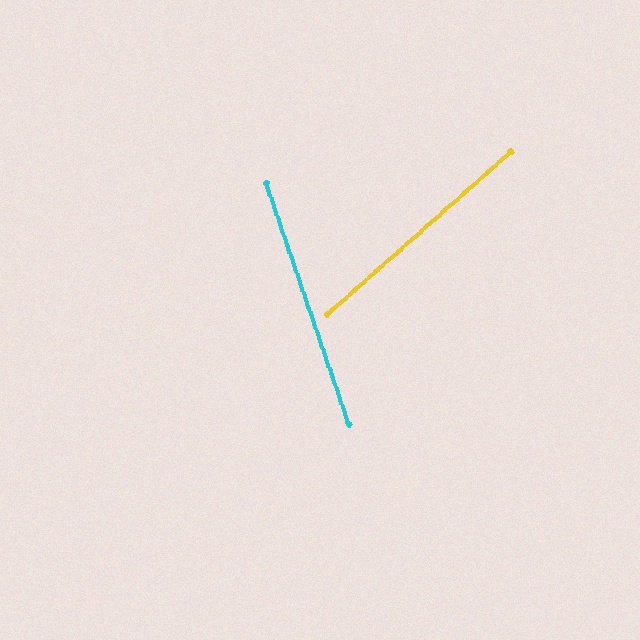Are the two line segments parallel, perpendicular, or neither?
Neither parallel nor perpendicular — they differ by about 67°.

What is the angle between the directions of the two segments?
Approximately 67 degrees.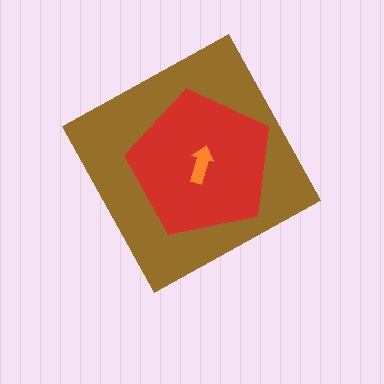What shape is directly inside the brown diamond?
The red pentagon.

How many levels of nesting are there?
3.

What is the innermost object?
The orange arrow.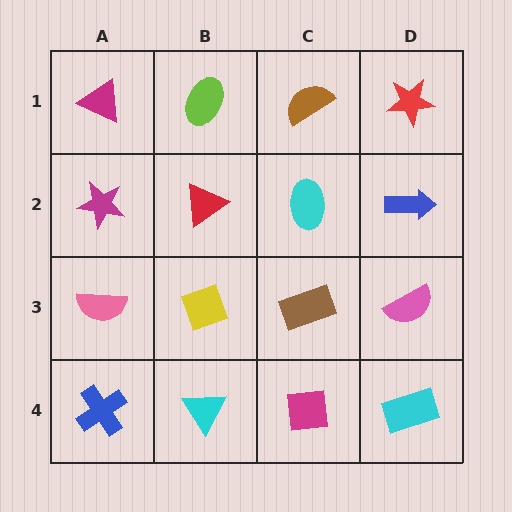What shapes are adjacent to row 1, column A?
A magenta star (row 2, column A), a lime ellipse (row 1, column B).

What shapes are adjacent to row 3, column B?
A red triangle (row 2, column B), a cyan triangle (row 4, column B), a pink semicircle (row 3, column A), a brown rectangle (row 3, column C).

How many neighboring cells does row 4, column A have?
2.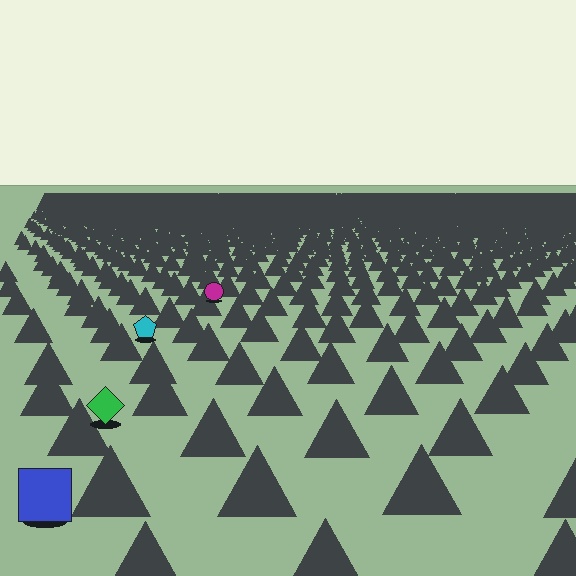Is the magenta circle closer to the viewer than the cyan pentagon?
No. The cyan pentagon is closer — you can tell from the texture gradient: the ground texture is coarser near it.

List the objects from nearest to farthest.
From nearest to farthest: the blue square, the green diamond, the cyan pentagon, the magenta circle.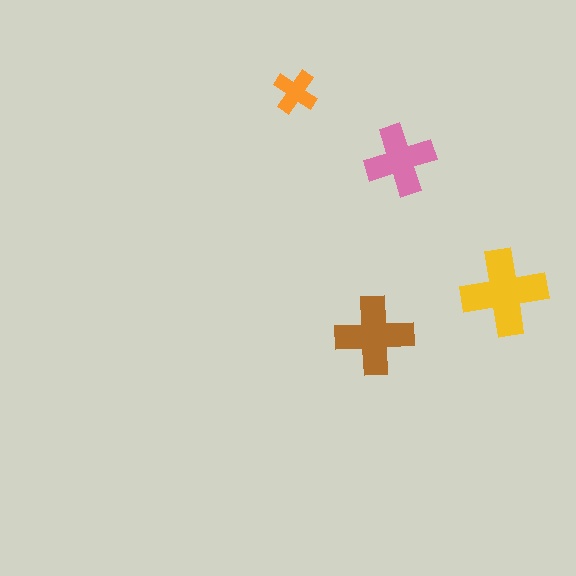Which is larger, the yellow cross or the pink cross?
The yellow one.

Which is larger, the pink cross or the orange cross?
The pink one.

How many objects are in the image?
There are 4 objects in the image.